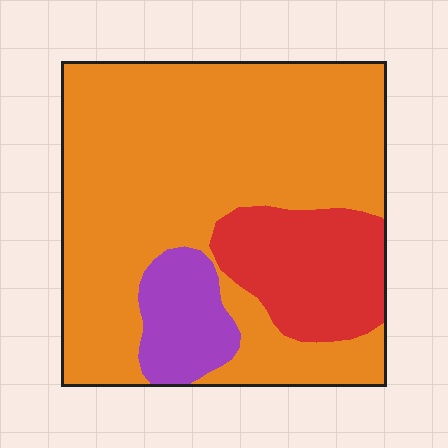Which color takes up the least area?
Purple, at roughly 10%.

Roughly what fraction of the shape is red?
Red covers around 20% of the shape.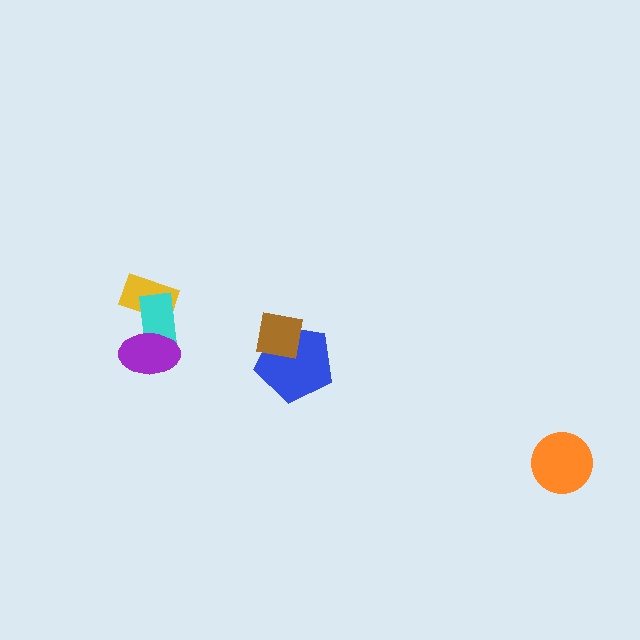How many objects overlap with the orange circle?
0 objects overlap with the orange circle.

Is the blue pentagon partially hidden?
Yes, it is partially covered by another shape.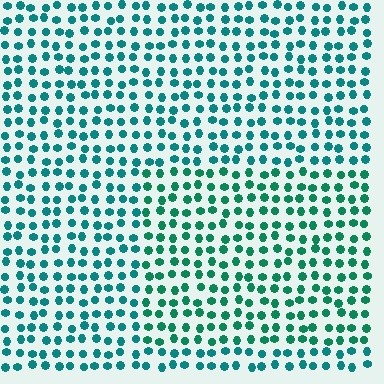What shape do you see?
I see a rectangle.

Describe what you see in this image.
The image is filled with small teal elements in a uniform arrangement. A rectangle-shaped region is visible where the elements are tinted to a slightly different hue, forming a subtle color boundary.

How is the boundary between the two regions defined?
The boundary is defined purely by a slight shift in hue (about 20 degrees). Spacing, size, and orientation are identical on both sides.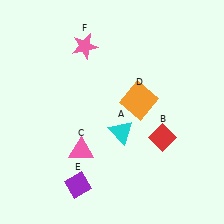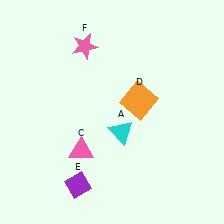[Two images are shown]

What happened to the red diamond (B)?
The red diamond (B) was removed in Image 2. It was in the bottom-right area of Image 1.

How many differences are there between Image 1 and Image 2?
There is 1 difference between the two images.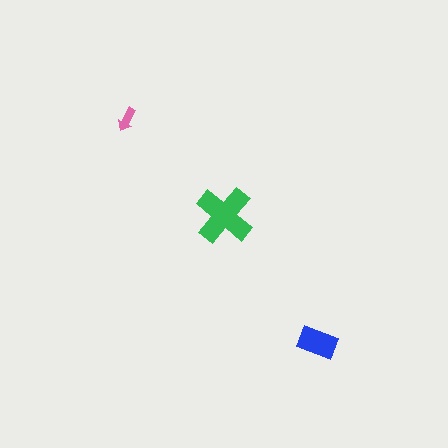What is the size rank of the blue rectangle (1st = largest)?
2nd.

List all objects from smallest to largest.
The pink arrow, the blue rectangle, the green cross.